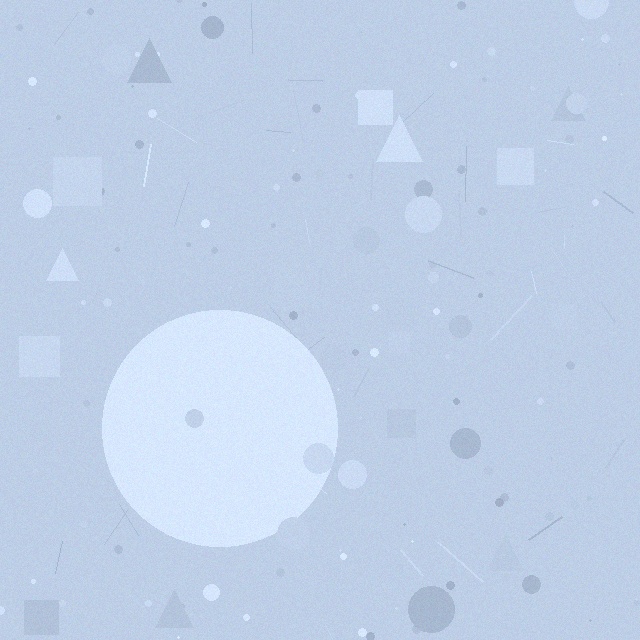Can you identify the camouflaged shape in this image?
The camouflaged shape is a circle.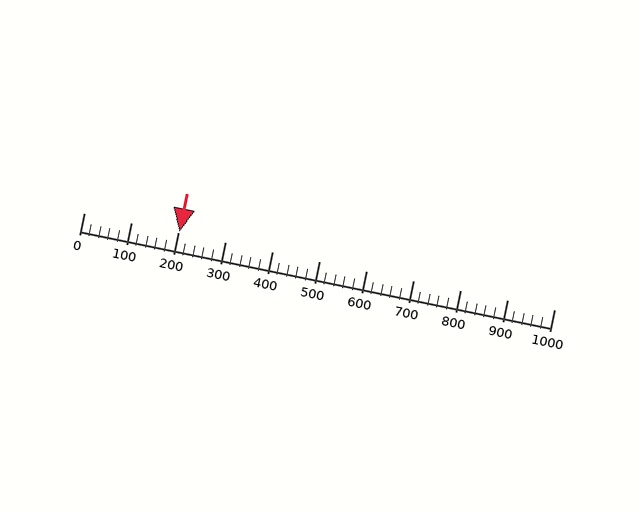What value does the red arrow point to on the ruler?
The red arrow points to approximately 204.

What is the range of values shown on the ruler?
The ruler shows values from 0 to 1000.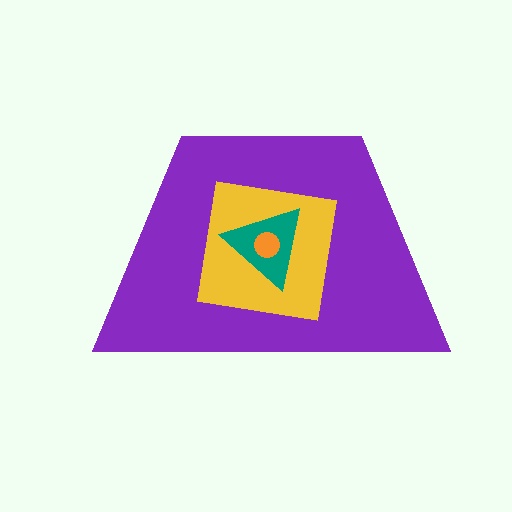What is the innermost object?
The orange circle.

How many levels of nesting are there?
4.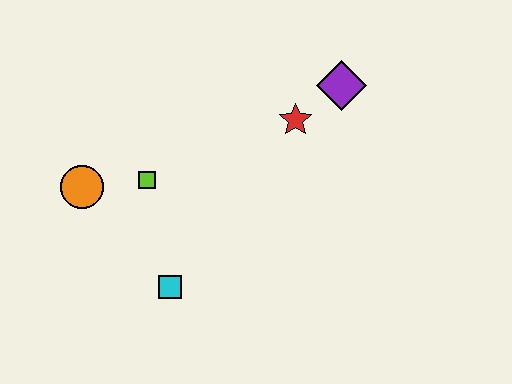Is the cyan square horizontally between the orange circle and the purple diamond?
Yes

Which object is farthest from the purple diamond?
The orange circle is farthest from the purple diamond.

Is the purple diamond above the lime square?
Yes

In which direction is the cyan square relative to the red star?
The cyan square is below the red star.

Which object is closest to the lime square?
The orange circle is closest to the lime square.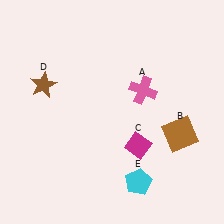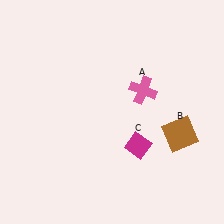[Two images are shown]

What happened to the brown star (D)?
The brown star (D) was removed in Image 2. It was in the top-left area of Image 1.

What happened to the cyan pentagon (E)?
The cyan pentagon (E) was removed in Image 2. It was in the bottom-right area of Image 1.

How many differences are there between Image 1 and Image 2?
There are 2 differences between the two images.